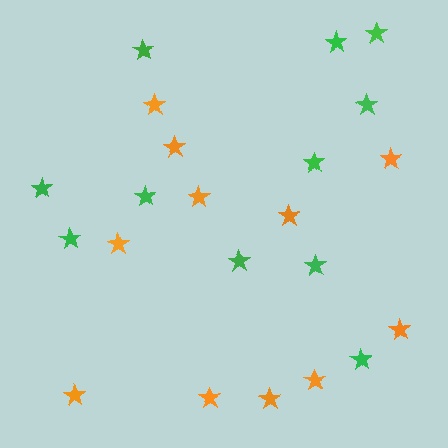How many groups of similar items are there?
There are 2 groups: one group of green stars (11) and one group of orange stars (11).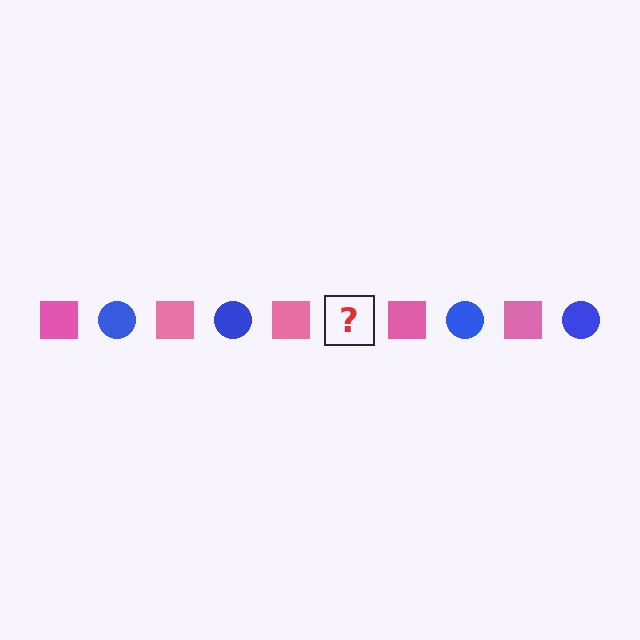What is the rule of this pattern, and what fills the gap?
The rule is that the pattern alternates between pink square and blue circle. The gap should be filled with a blue circle.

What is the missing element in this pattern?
The missing element is a blue circle.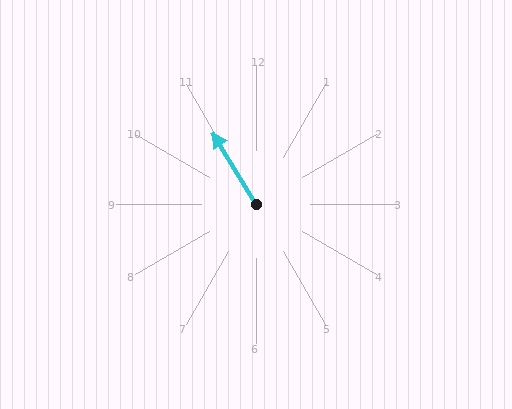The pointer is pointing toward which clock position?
Roughly 11 o'clock.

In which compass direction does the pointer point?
Northwest.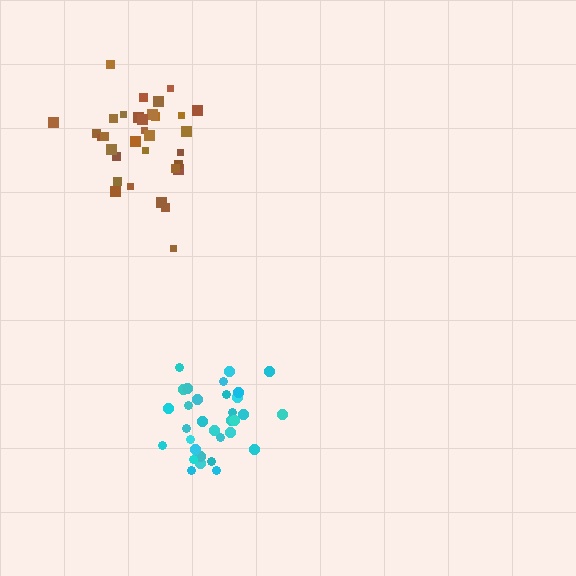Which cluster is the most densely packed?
Cyan.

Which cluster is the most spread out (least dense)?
Brown.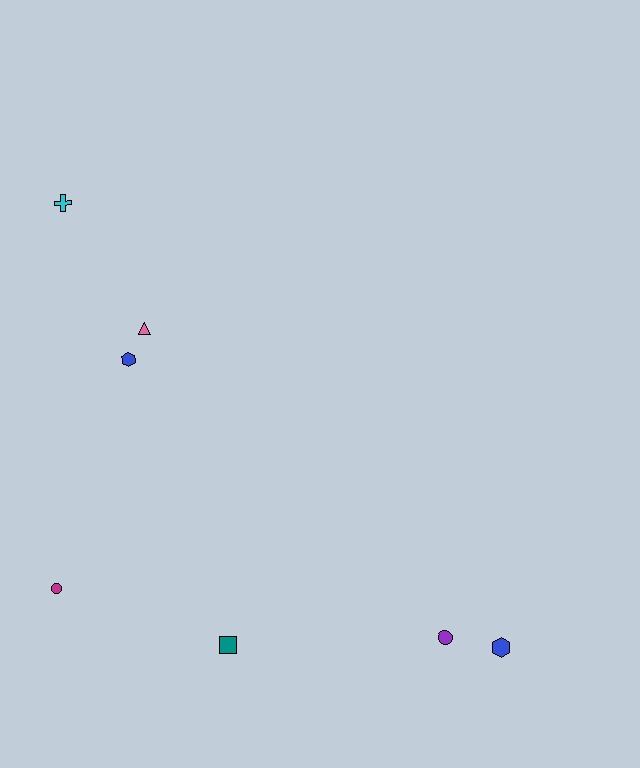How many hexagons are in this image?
There are 2 hexagons.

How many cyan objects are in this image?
There is 1 cyan object.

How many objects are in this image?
There are 7 objects.